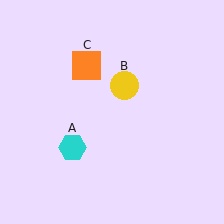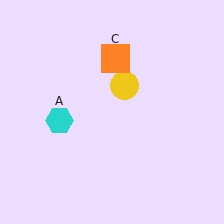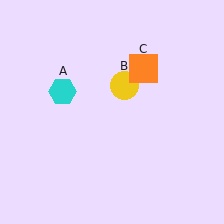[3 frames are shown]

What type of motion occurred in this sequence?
The cyan hexagon (object A), orange square (object C) rotated clockwise around the center of the scene.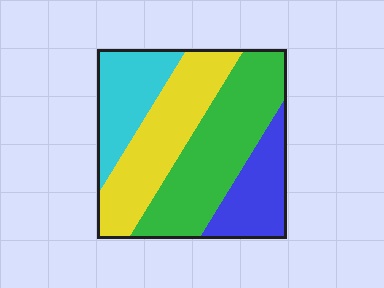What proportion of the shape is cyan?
Cyan covers roughly 20% of the shape.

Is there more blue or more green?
Green.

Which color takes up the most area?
Green, at roughly 35%.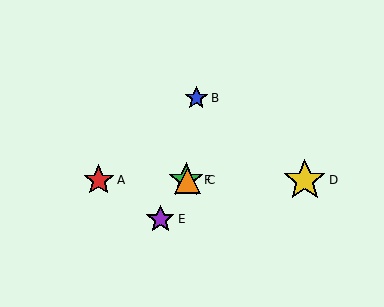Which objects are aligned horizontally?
Objects A, C, D, F are aligned horizontally.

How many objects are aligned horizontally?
4 objects (A, C, D, F) are aligned horizontally.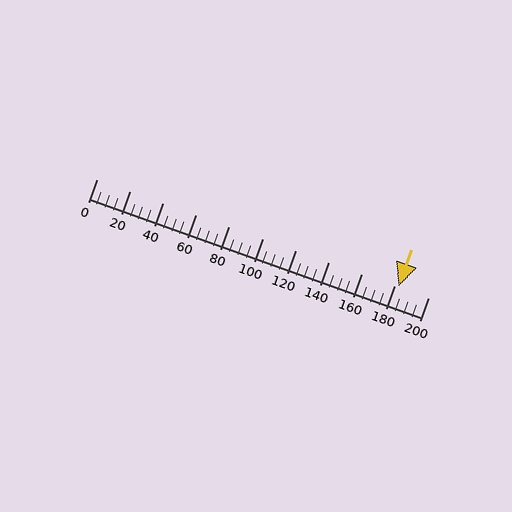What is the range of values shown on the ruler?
The ruler shows values from 0 to 200.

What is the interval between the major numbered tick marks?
The major tick marks are spaced 20 units apart.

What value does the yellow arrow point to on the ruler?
The yellow arrow points to approximately 182.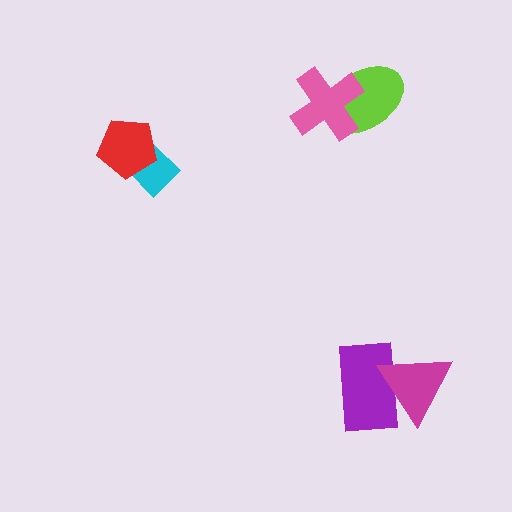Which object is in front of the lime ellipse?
The pink cross is in front of the lime ellipse.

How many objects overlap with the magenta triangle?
1 object overlaps with the magenta triangle.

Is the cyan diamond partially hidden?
Yes, it is partially covered by another shape.